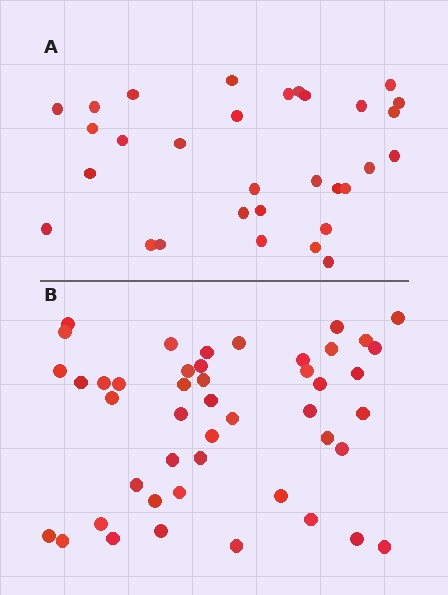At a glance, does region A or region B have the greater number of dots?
Region B (the bottom region) has more dots.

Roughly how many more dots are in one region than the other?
Region B has approximately 15 more dots than region A.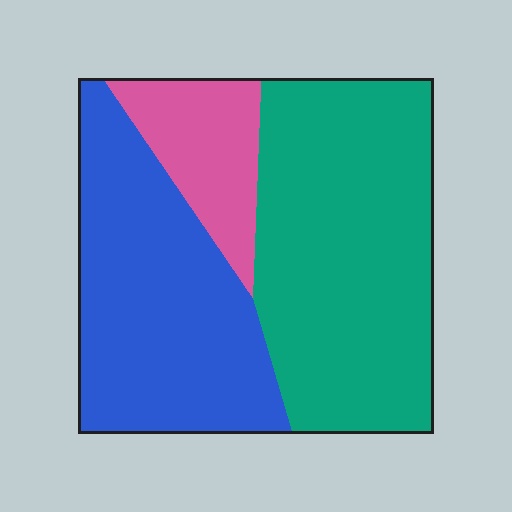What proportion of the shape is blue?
Blue takes up about three eighths (3/8) of the shape.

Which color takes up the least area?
Pink, at roughly 15%.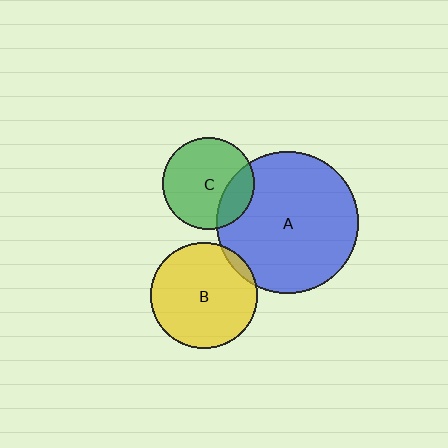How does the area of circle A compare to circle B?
Approximately 1.8 times.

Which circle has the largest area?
Circle A (blue).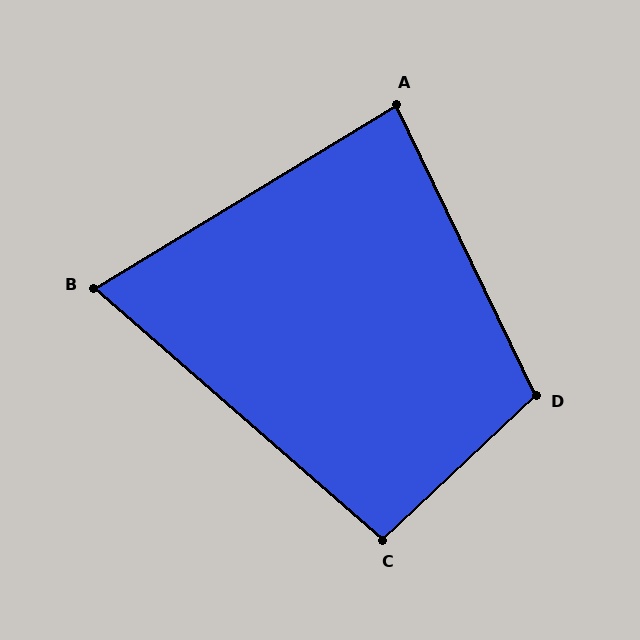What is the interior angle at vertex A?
Approximately 84 degrees (acute).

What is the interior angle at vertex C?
Approximately 96 degrees (obtuse).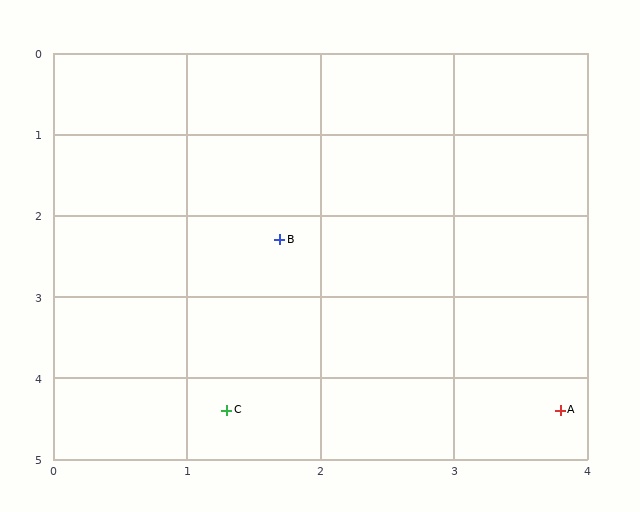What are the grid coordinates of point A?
Point A is at approximately (3.8, 4.4).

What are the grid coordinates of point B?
Point B is at approximately (1.7, 2.3).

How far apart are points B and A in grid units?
Points B and A are about 3.0 grid units apart.